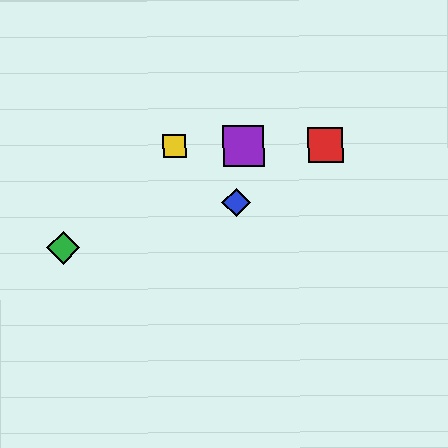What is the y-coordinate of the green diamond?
The green diamond is at y≈248.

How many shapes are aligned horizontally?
3 shapes (the red square, the yellow square, the purple square) are aligned horizontally.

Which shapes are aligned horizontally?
The red square, the yellow square, the purple square are aligned horizontally.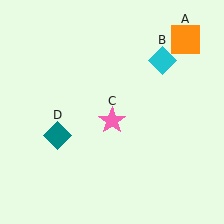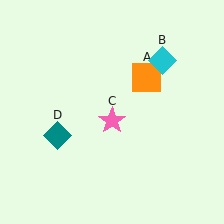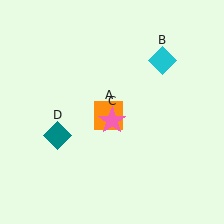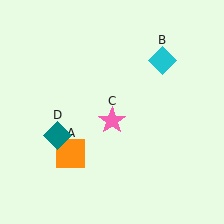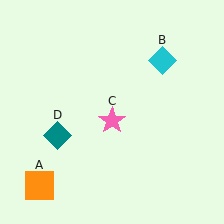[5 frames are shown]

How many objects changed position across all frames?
1 object changed position: orange square (object A).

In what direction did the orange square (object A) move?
The orange square (object A) moved down and to the left.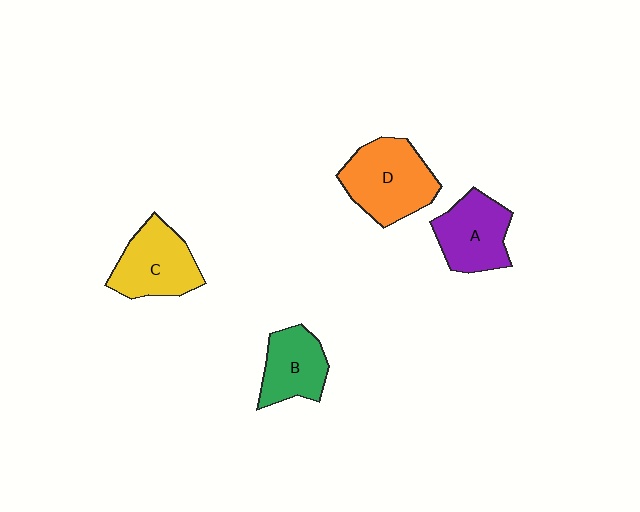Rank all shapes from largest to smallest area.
From largest to smallest: D (orange), C (yellow), A (purple), B (green).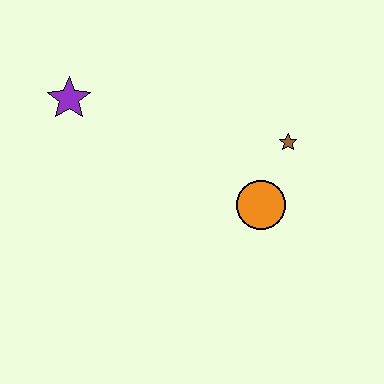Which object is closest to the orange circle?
The brown star is closest to the orange circle.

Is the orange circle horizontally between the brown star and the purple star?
Yes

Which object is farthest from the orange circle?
The purple star is farthest from the orange circle.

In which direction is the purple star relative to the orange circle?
The purple star is to the left of the orange circle.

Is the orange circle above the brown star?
No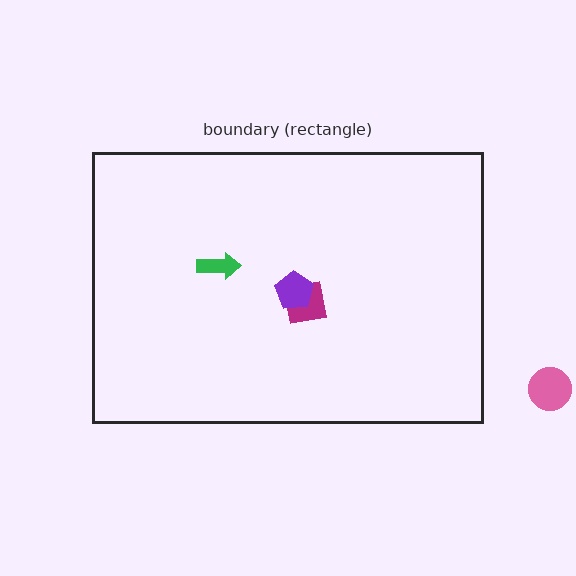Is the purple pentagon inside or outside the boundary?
Inside.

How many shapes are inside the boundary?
3 inside, 1 outside.